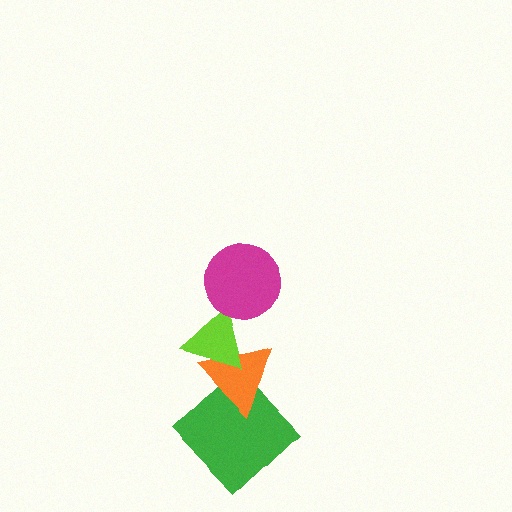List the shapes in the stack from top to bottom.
From top to bottom: the magenta circle, the lime triangle, the orange triangle, the green diamond.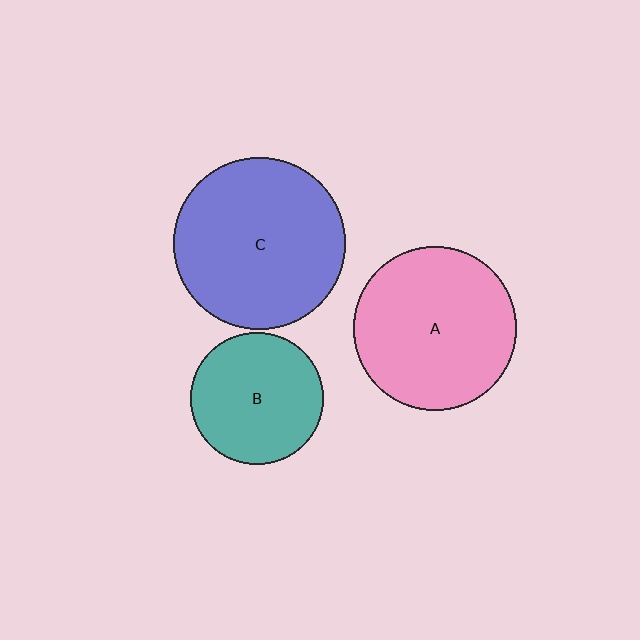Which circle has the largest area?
Circle C (blue).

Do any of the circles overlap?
No, none of the circles overlap.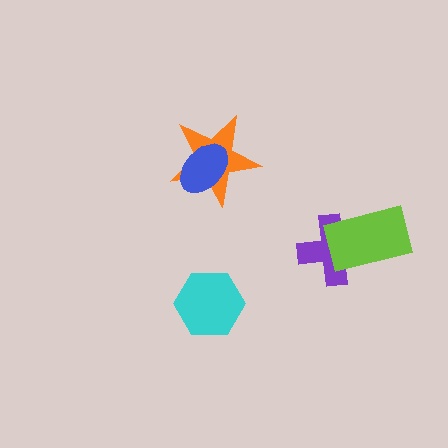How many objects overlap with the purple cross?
1 object overlaps with the purple cross.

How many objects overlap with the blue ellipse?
1 object overlaps with the blue ellipse.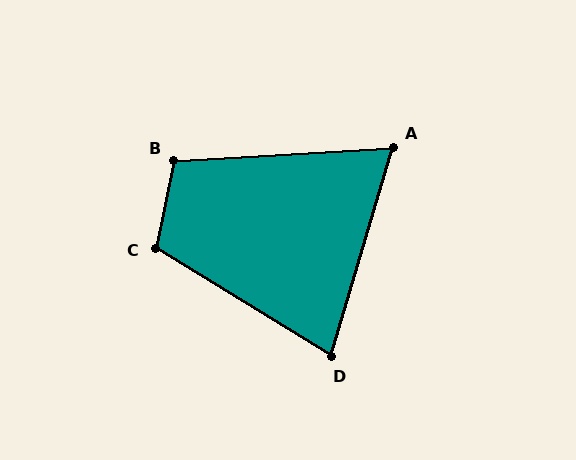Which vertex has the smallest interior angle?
A, at approximately 70 degrees.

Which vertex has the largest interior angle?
C, at approximately 110 degrees.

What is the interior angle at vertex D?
Approximately 75 degrees (acute).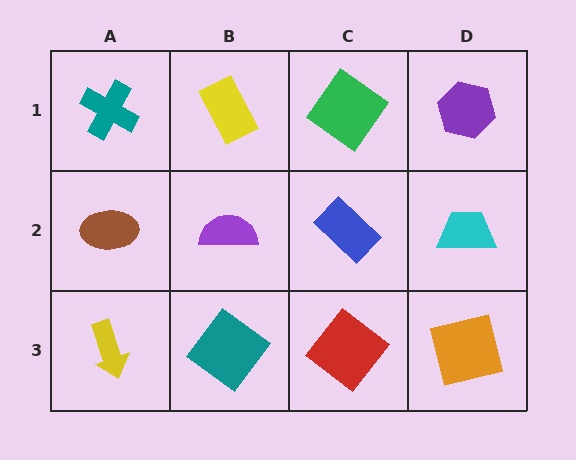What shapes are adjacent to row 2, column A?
A teal cross (row 1, column A), a yellow arrow (row 3, column A), a purple semicircle (row 2, column B).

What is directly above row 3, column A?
A brown ellipse.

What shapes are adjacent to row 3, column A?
A brown ellipse (row 2, column A), a teal diamond (row 3, column B).